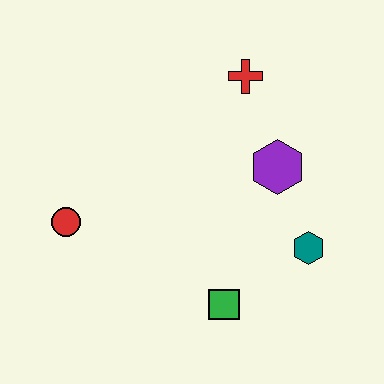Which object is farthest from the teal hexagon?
The red circle is farthest from the teal hexagon.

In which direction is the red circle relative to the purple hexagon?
The red circle is to the left of the purple hexagon.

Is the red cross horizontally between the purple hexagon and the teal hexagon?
No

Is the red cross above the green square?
Yes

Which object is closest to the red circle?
The green square is closest to the red circle.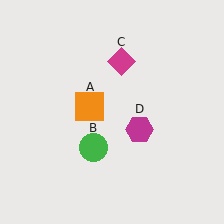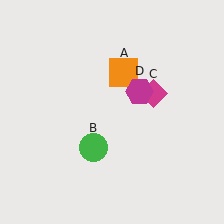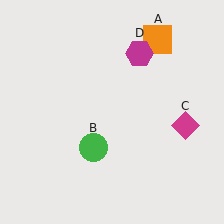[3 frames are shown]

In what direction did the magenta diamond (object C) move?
The magenta diamond (object C) moved down and to the right.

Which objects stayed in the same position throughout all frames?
Green circle (object B) remained stationary.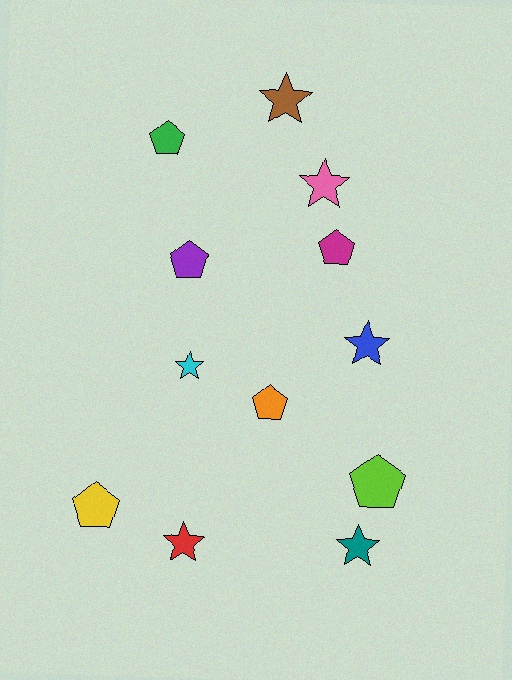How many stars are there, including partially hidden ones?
There are 6 stars.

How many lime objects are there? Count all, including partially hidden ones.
There is 1 lime object.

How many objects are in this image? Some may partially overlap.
There are 12 objects.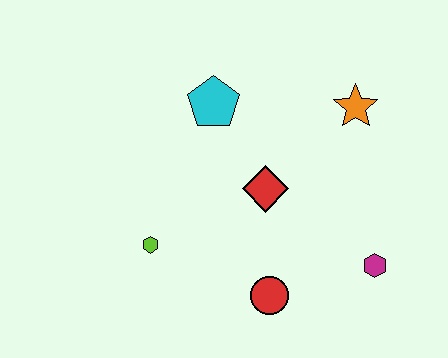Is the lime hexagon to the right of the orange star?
No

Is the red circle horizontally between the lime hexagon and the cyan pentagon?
No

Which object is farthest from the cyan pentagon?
The magenta hexagon is farthest from the cyan pentagon.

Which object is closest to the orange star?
The red diamond is closest to the orange star.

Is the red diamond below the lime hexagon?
No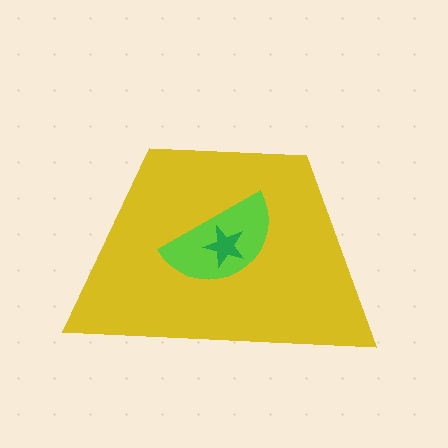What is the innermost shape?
The green star.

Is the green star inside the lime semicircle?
Yes.